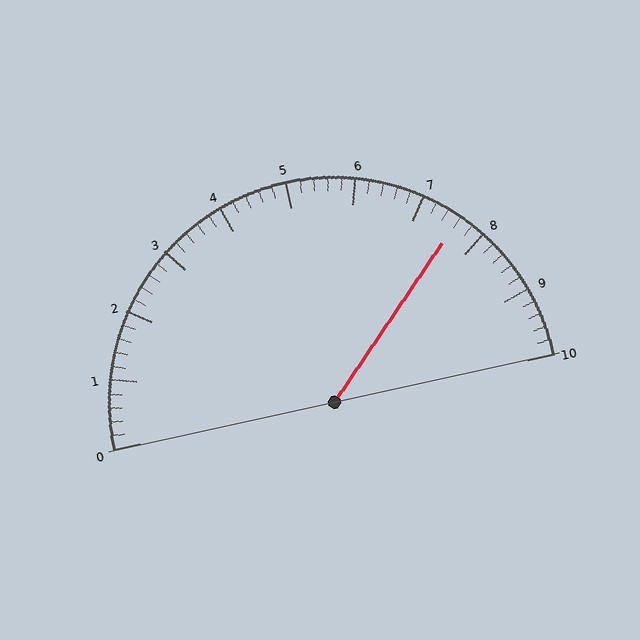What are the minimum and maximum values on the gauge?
The gauge ranges from 0 to 10.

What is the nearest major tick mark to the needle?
The nearest major tick mark is 8.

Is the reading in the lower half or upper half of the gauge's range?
The reading is in the upper half of the range (0 to 10).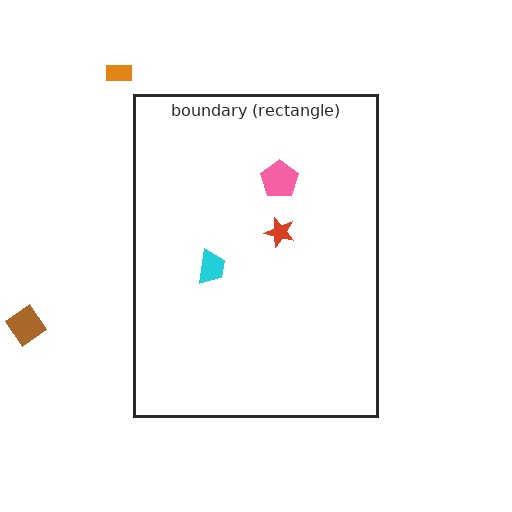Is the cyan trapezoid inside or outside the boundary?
Inside.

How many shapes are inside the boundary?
3 inside, 2 outside.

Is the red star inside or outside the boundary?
Inside.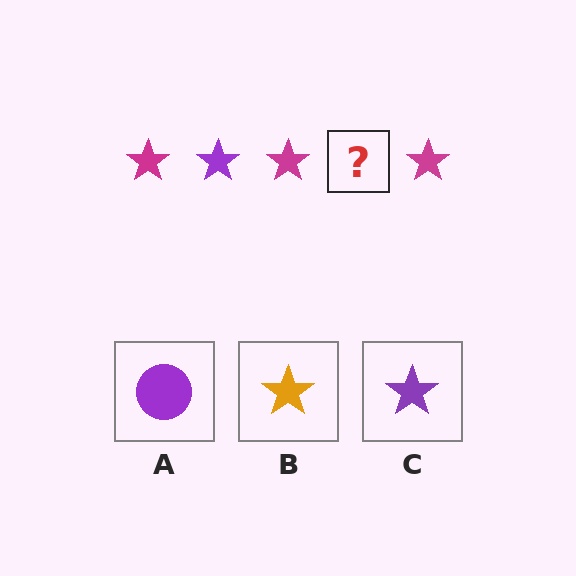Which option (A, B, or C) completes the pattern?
C.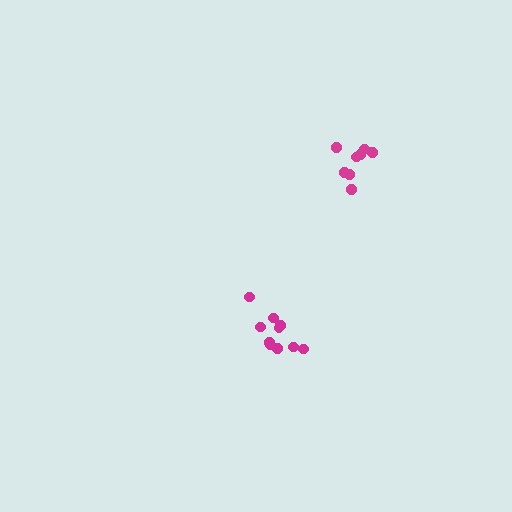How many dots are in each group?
Group 1: 10 dots, Group 2: 8 dots (18 total).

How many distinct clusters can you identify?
There are 2 distinct clusters.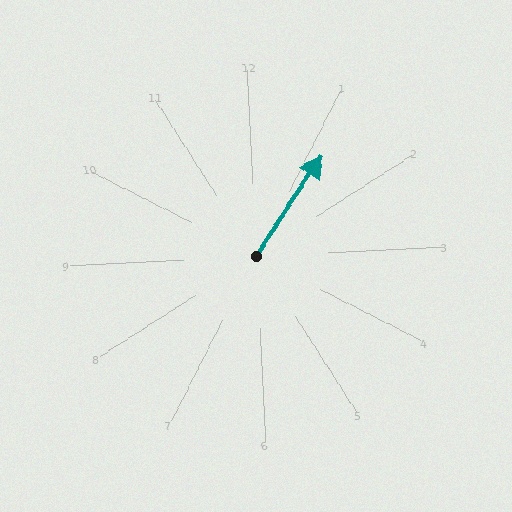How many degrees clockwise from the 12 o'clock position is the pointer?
Approximately 36 degrees.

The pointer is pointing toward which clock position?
Roughly 1 o'clock.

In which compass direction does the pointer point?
Northeast.